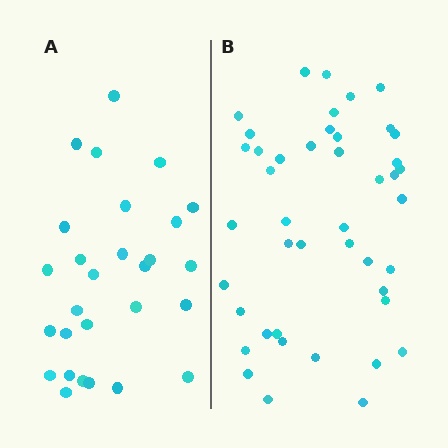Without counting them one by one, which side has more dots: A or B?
Region B (the right region) has more dots.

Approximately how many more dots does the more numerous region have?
Region B has approximately 15 more dots than region A.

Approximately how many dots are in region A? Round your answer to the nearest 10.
About 30 dots. (The exact count is 28, which rounds to 30.)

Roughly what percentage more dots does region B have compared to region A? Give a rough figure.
About 55% more.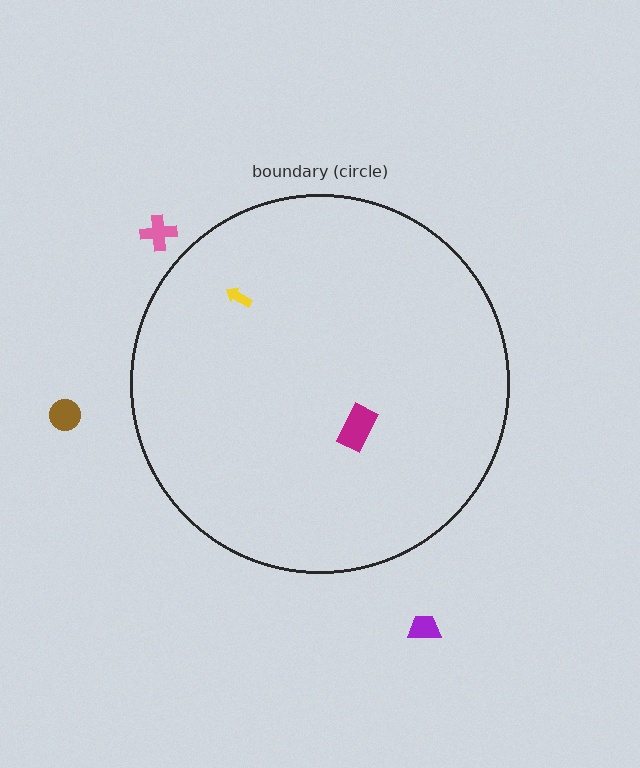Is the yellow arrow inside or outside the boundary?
Inside.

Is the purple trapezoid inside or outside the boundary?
Outside.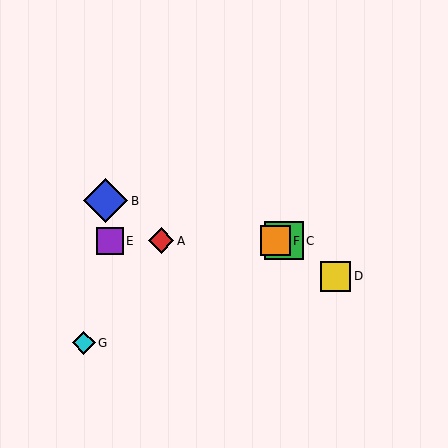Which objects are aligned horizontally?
Objects A, C, E, F are aligned horizontally.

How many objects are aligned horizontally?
4 objects (A, C, E, F) are aligned horizontally.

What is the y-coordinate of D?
Object D is at y≈276.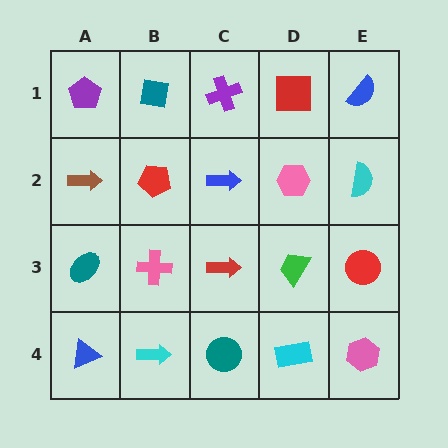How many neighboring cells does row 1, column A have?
2.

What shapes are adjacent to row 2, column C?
A purple cross (row 1, column C), a red arrow (row 3, column C), a red pentagon (row 2, column B), a pink hexagon (row 2, column D).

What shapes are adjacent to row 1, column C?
A blue arrow (row 2, column C), a teal square (row 1, column B), a red square (row 1, column D).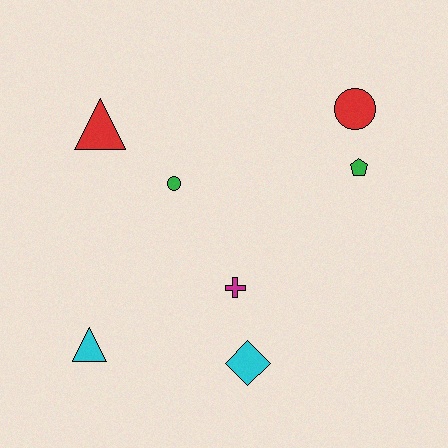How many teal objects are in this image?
There are no teal objects.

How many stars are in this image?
There are no stars.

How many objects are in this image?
There are 7 objects.